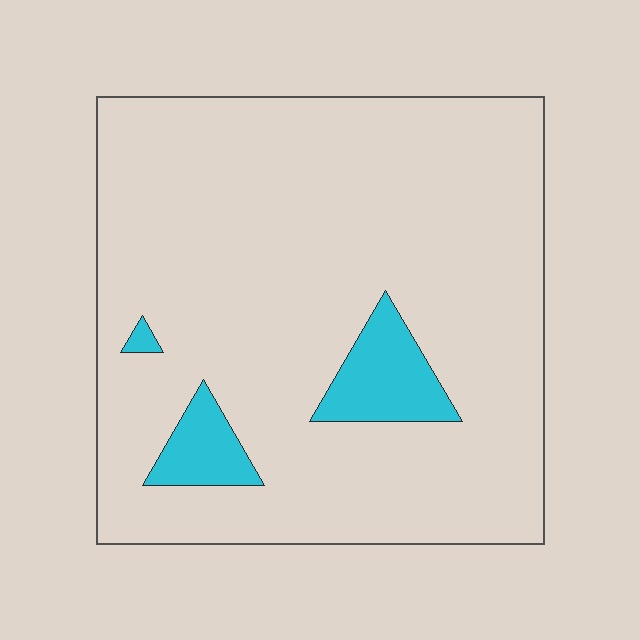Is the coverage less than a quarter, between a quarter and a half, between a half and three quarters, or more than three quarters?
Less than a quarter.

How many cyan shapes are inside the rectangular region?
3.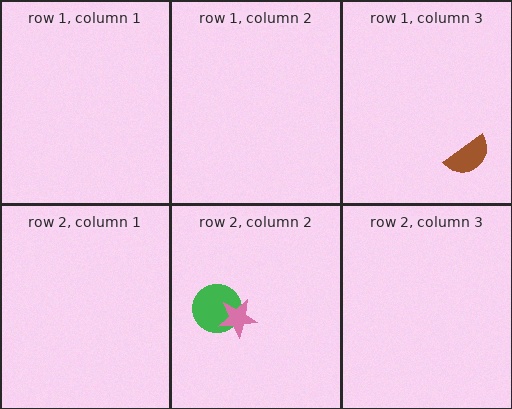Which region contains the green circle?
The row 2, column 2 region.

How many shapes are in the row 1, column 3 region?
1.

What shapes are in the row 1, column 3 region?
The brown semicircle.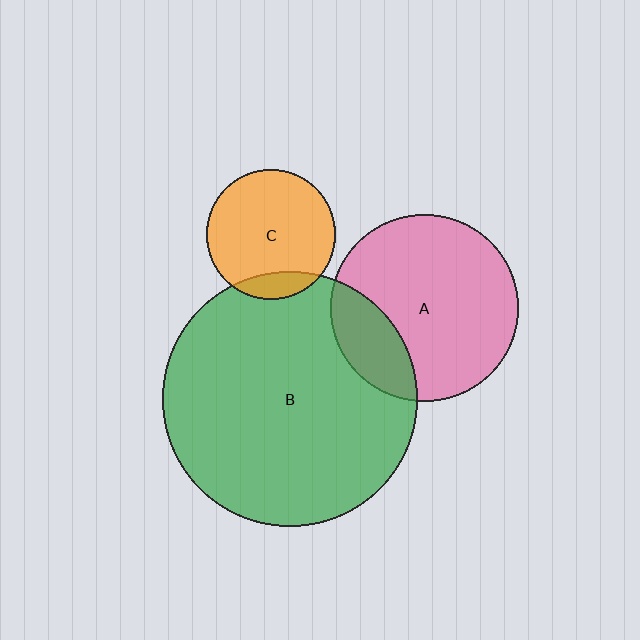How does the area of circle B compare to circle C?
Approximately 3.9 times.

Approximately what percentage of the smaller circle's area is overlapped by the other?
Approximately 20%.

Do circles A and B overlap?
Yes.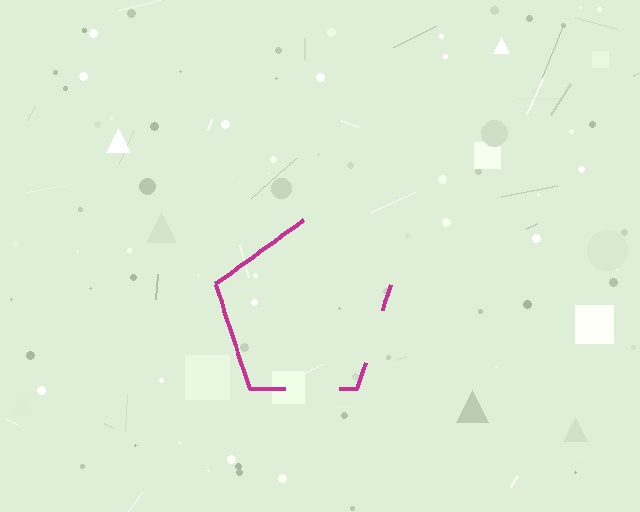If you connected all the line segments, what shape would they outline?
They would outline a pentagon.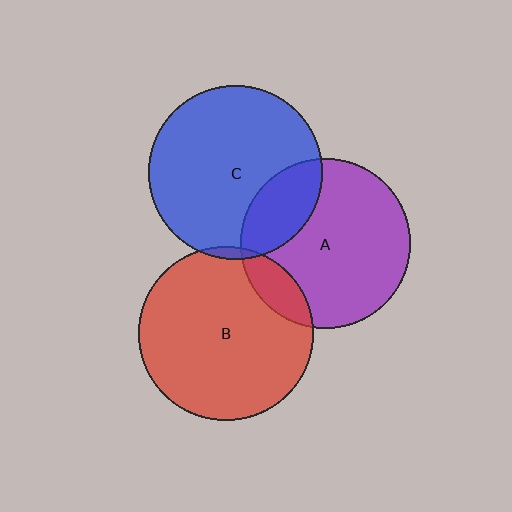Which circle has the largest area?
Circle B (red).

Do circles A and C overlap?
Yes.